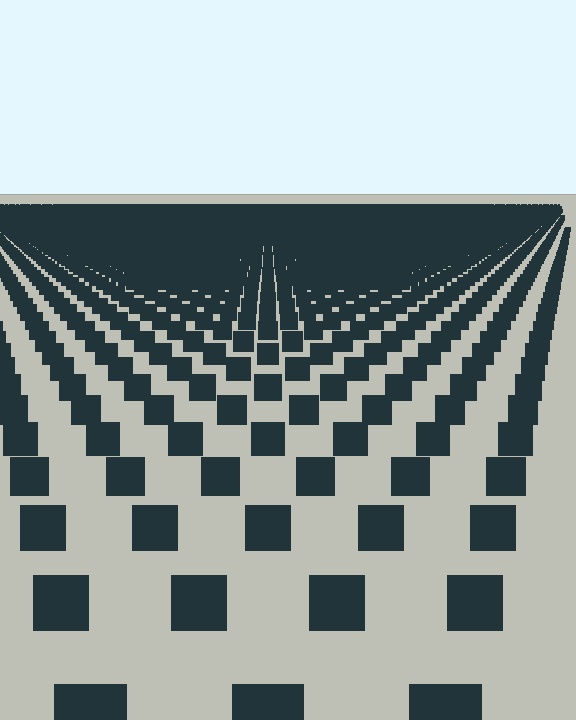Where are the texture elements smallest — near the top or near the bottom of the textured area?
Near the top.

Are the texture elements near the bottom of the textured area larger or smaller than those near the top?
Larger. Near the bottom, elements are closer to the viewer and appear at a bigger on-screen size.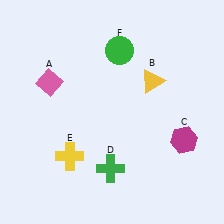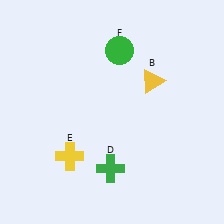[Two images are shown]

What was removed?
The magenta hexagon (C), the pink diamond (A) were removed in Image 2.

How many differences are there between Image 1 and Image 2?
There are 2 differences between the two images.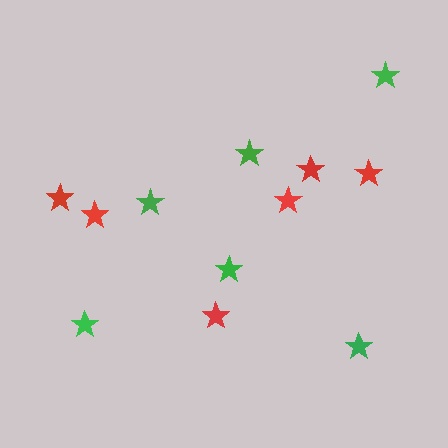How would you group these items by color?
There are 2 groups: one group of red stars (6) and one group of green stars (6).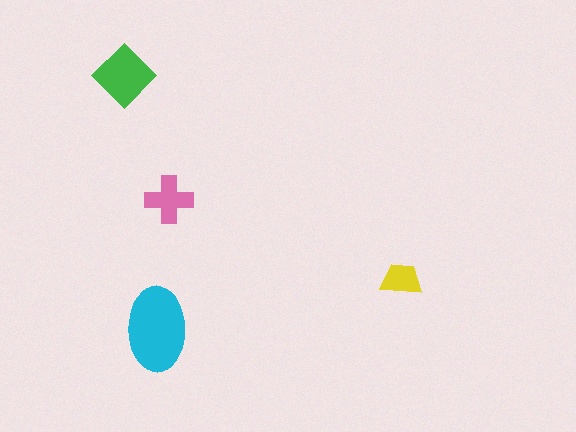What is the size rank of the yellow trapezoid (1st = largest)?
4th.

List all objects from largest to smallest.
The cyan ellipse, the green diamond, the pink cross, the yellow trapezoid.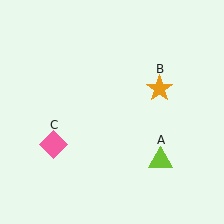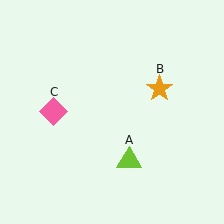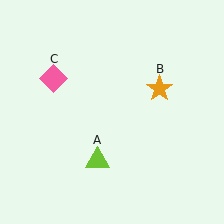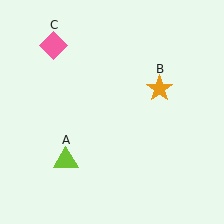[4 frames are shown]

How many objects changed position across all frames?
2 objects changed position: lime triangle (object A), pink diamond (object C).